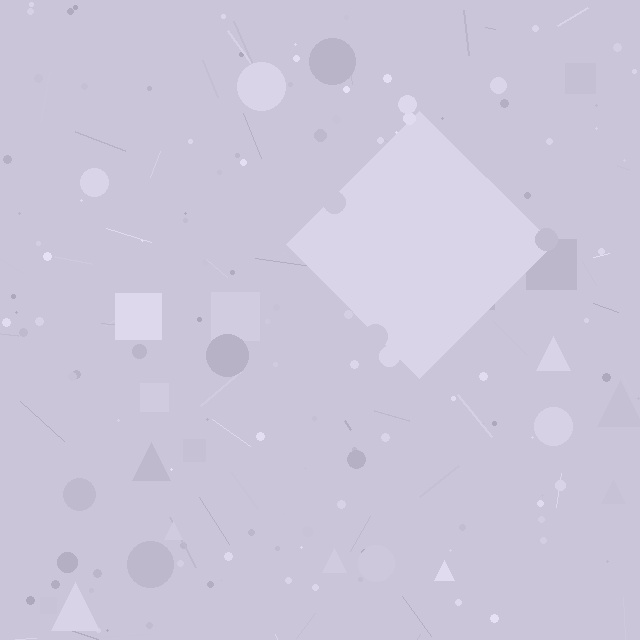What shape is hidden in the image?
A diamond is hidden in the image.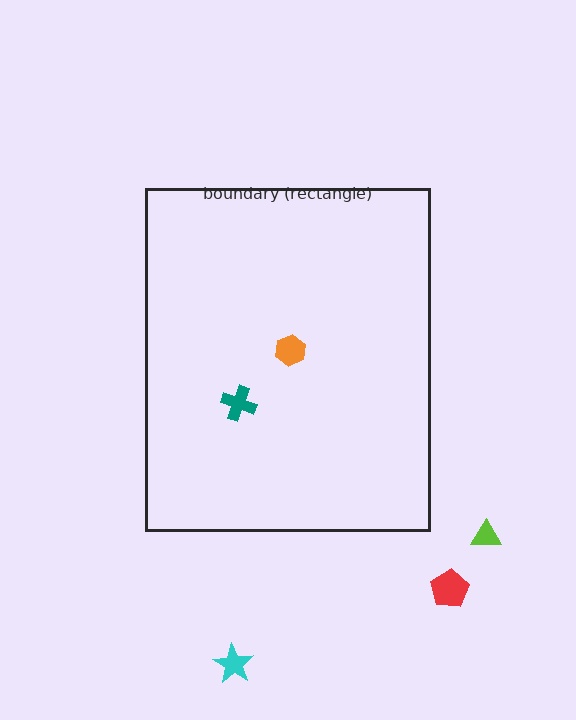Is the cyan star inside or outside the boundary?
Outside.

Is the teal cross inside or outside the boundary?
Inside.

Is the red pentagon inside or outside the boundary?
Outside.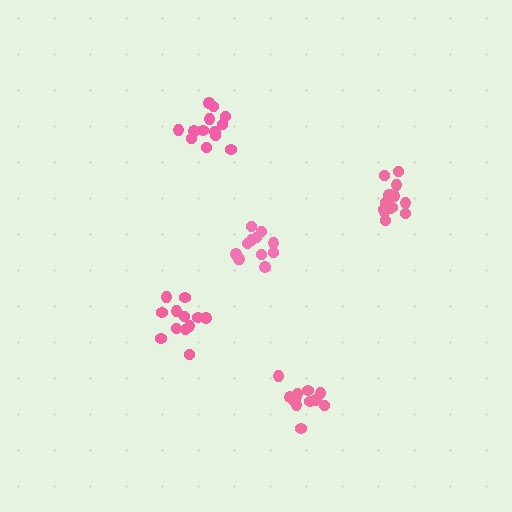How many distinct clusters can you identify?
There are 5 distinct clusters.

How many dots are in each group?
Group 1: 12 dots, Group 2: 15 dots, Group 3: 13 dots, Group 4: 12 dots, Group 5: 13 dots (65 total).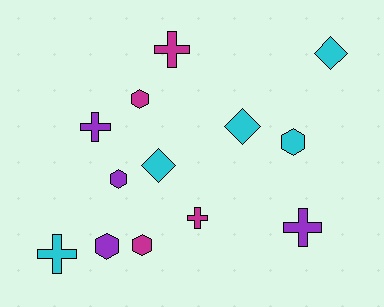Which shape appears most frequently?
Cross, with 5 objects.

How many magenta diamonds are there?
There are no magenta diamonds.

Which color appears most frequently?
Cyan, with 5 objects.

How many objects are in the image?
There are 13 objects.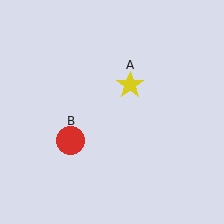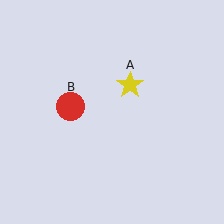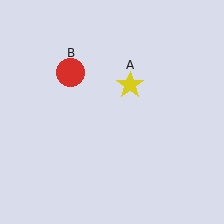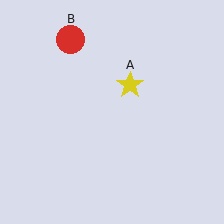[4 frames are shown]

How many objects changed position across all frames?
1 object changed position: red circle (object B).